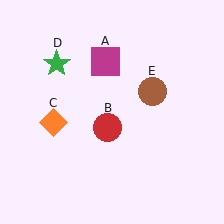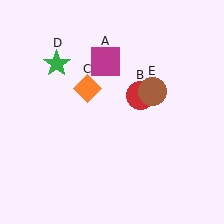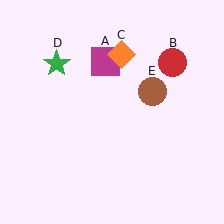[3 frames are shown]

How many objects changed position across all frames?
2 objects changed position: red circle (object B), orange diamond (object C).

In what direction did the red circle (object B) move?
The red circle (object B) moved up and to the right.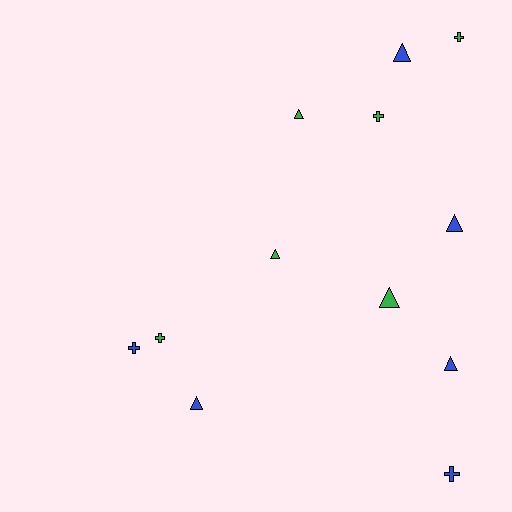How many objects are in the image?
There are 12 objects.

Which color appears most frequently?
Blue, with 6 objects.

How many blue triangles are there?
There are 4 blue triangles.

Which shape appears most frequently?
Triangle, with 7 objects.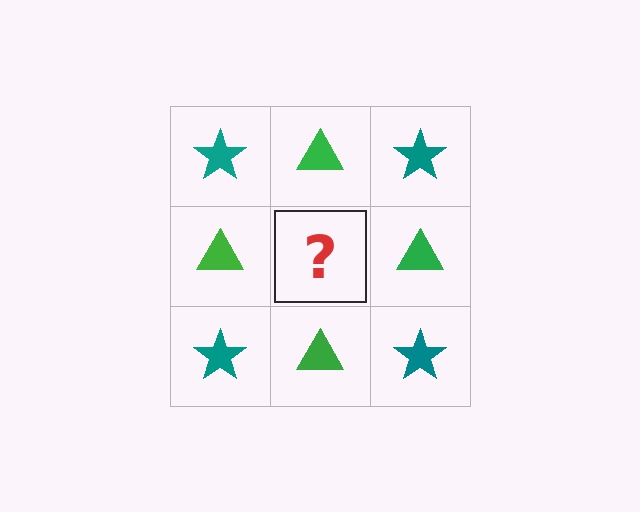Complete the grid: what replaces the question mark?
The question mark should be replaced with a teal star.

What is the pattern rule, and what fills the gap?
The rule is that it alternates teal star and green triangle in a checkerboard pattern. The gap should be filled with a teal star.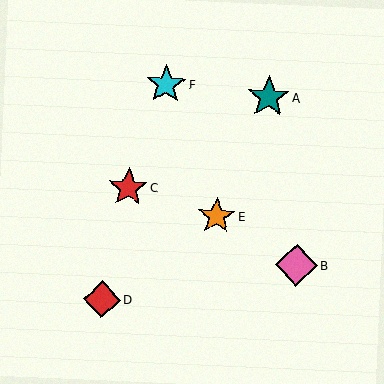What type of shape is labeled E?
Shape E is an orange star.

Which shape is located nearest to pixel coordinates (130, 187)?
The red star (labeled C) at (128, 188) is nearest to that location.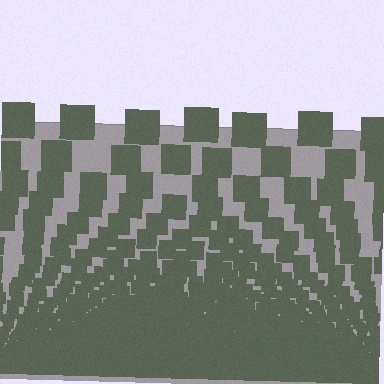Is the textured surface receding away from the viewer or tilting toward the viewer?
The surface appears to tilt toward the viewer. Texture elements get larger and sparser toward the top.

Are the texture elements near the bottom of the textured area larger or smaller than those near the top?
Smaller. The gradient is inverted — elements near the bottom are smaller and denser.